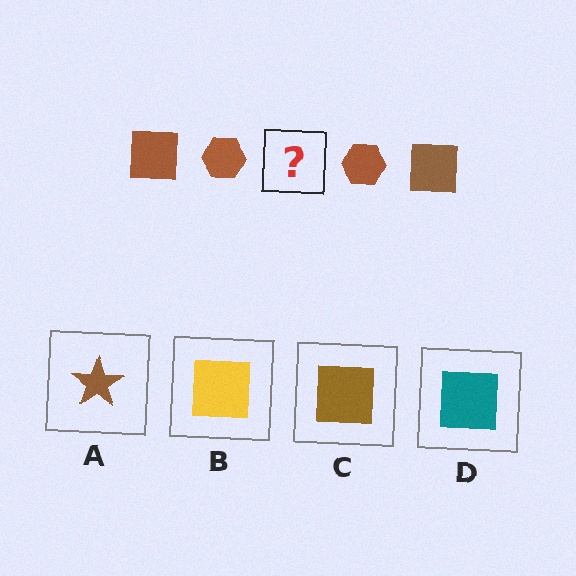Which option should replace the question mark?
Option C.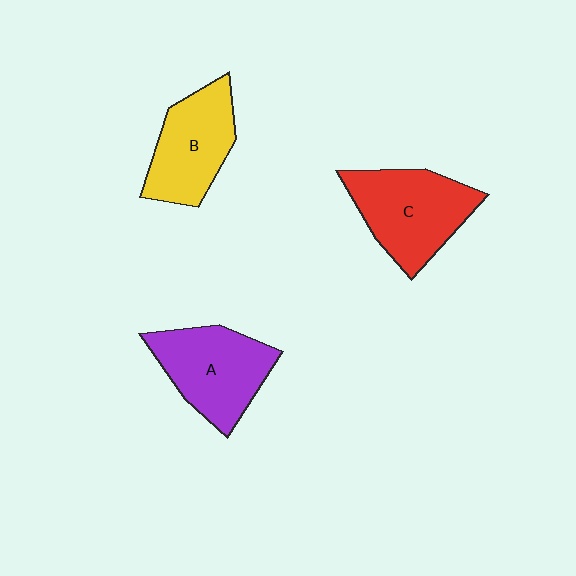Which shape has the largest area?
Shape C (red).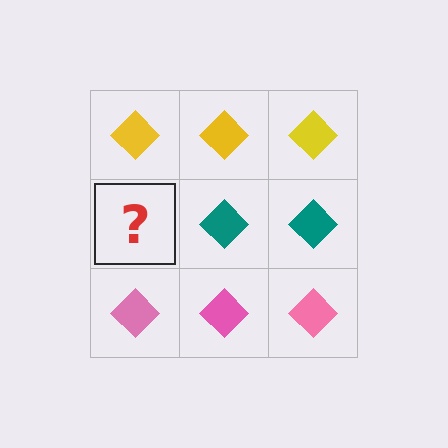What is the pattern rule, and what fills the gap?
The rule is that each row has a consistent color. The gap should be filled with a teal diamond.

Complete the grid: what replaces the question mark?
The question mark should be replaced with a teal diamond.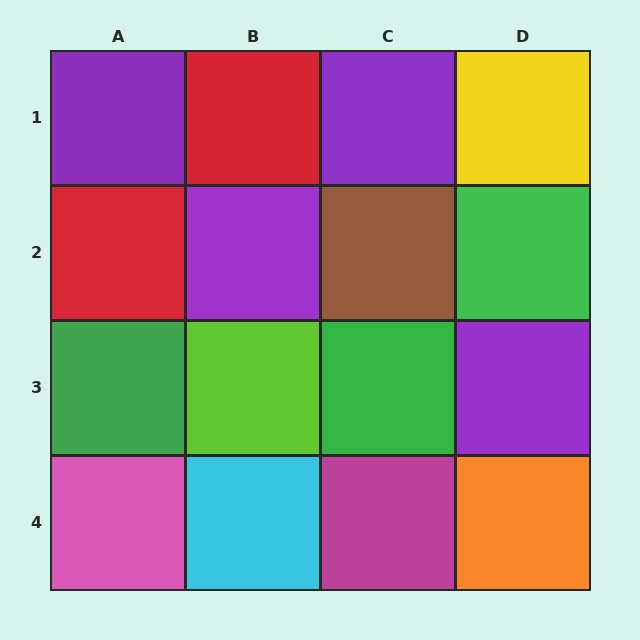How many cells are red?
2 cells are red.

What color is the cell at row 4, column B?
Cyan.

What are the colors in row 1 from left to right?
Purple, red, purple, yellow.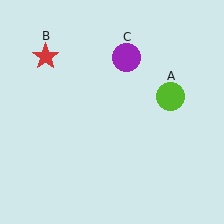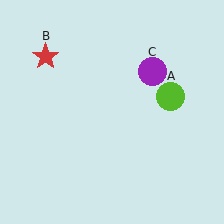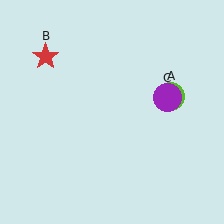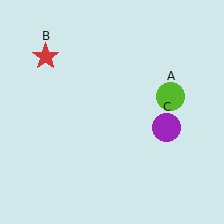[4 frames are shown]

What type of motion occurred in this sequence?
The purple circle (object C) rotated clockwise around the center of the scene.